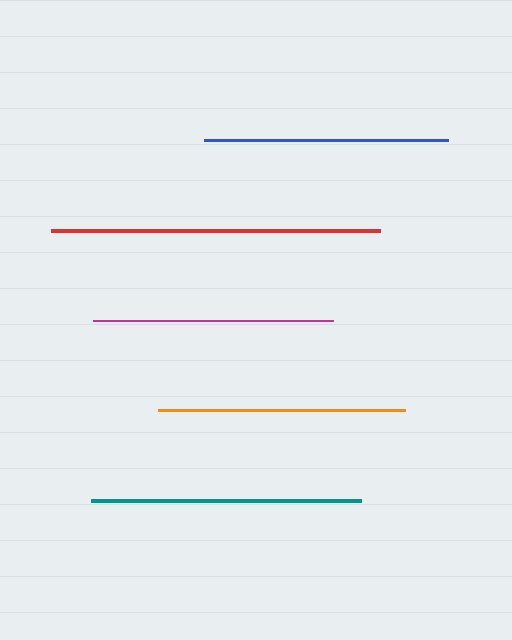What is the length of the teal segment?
The teal segment is approximately 270 pixels long.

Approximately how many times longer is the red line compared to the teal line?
The red line is approximately 1.2 times the length of the teal line.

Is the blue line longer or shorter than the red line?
The red line is longer than the blue line.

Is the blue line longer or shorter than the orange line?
The orange line is longer than the blue line.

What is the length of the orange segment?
The orange segment is approximately 246 pixels long.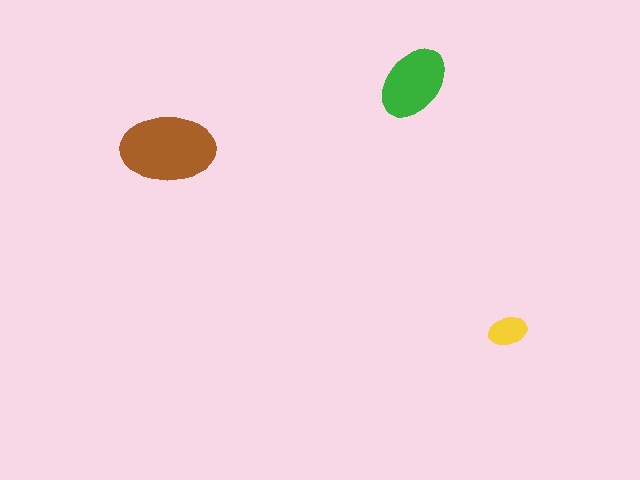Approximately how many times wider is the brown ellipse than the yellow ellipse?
About 2.5 times wider.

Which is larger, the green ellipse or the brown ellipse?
The brown one.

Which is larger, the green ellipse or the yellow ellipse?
The green one.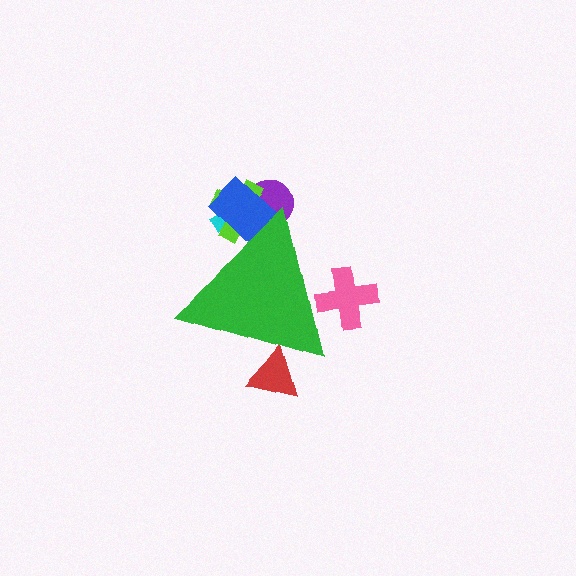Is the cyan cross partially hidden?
Yes, the cyan cross is partially hidden behind the green triangle.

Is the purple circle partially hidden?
Yes, the purple circle is partially hidden behind the green triangle.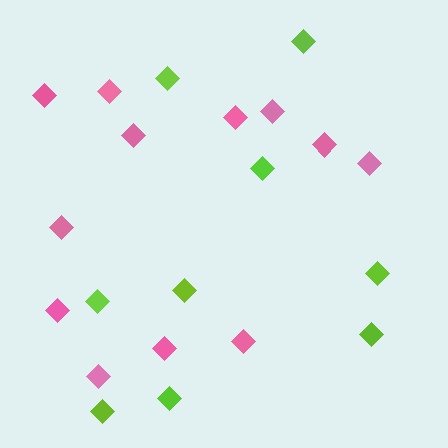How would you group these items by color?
There are 2 groups: one group of pink diamonds (12) and one group of lime diamonds (9).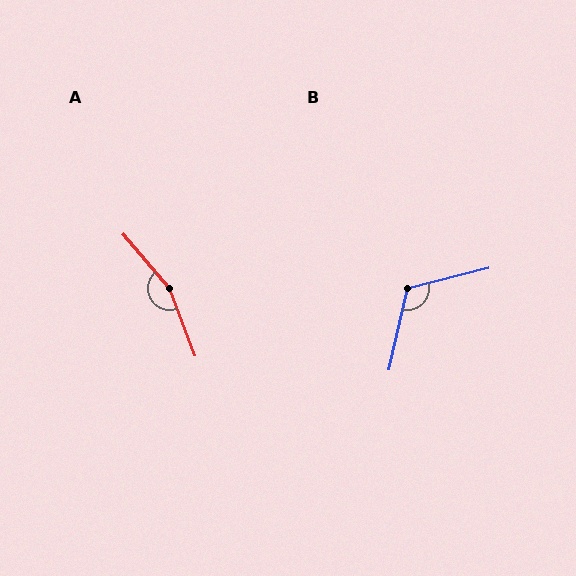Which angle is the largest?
A, at approximately 160 degrees.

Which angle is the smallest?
B, at approximately 117 degrees.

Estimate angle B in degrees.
Approximately 117 degrees.